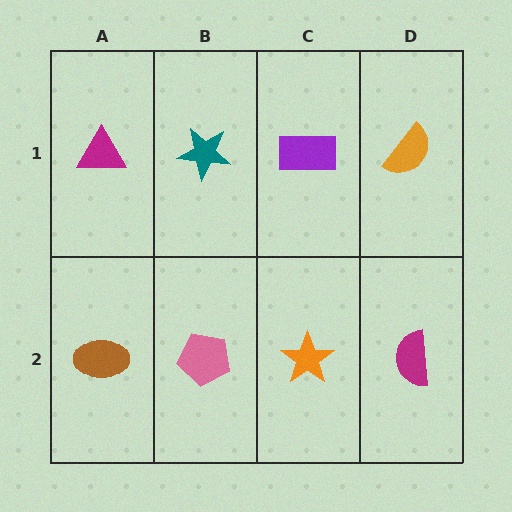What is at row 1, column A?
A magenta triangle.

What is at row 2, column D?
A magenta semicircle.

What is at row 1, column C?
A purple rectangle.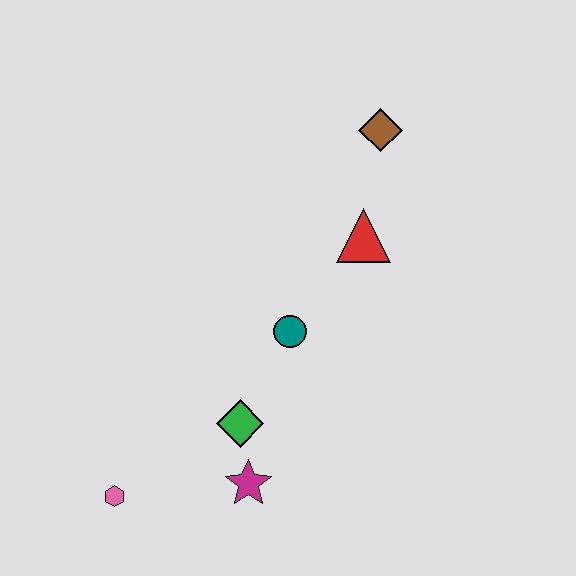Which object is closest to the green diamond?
The magenta star is closest to the green diamond.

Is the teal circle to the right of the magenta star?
Yes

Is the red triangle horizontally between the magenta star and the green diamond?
No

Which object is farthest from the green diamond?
The brown diamond is farthest from the green diamond.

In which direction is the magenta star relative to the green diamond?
The magenta star is below the green diamond.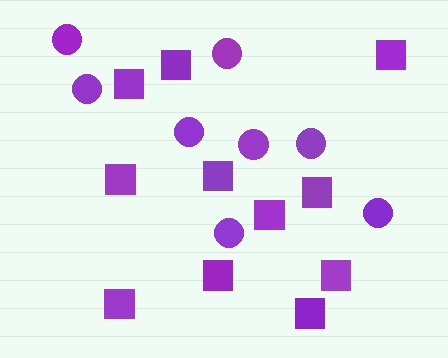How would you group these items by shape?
There are 2 groups: one group of circles (8) and one group of squares (11).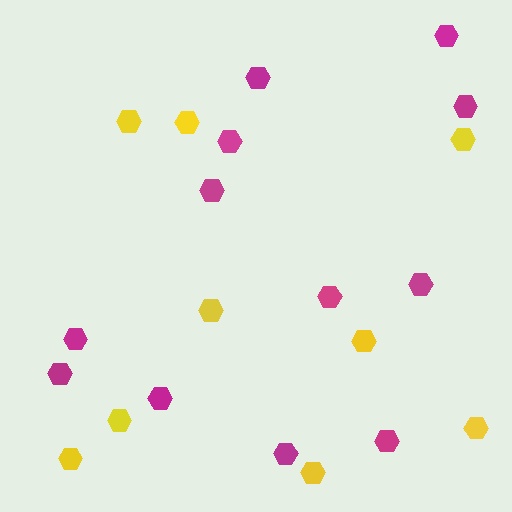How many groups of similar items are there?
There are 2 groups: one group of magenta hexagons (12) and one group of yellow hexagons (9).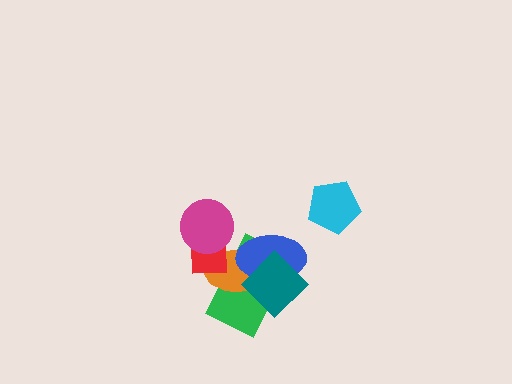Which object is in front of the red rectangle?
The magenta circle is in front of the red rectangle.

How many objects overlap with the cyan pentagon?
0 objects overlap with the cyan pentagon.